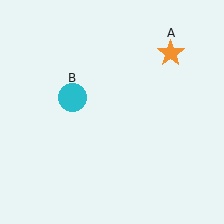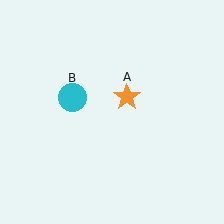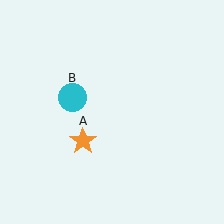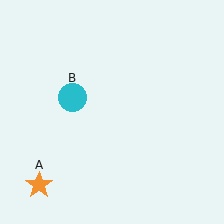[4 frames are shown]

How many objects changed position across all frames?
1 object changed position: orange star (object A).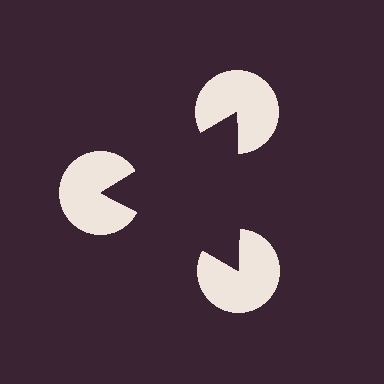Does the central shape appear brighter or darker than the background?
It typically appears slightly darker than the background, even though no actual brightness change is drawn.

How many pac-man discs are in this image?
There are 3 — one at each vertex of the illusory triangle.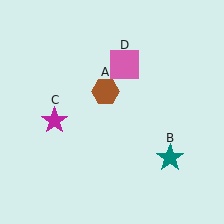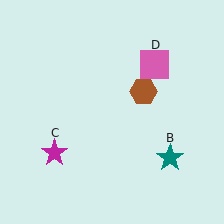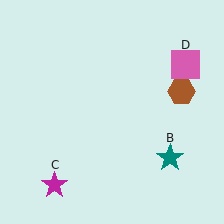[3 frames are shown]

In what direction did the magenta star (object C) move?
The magenta star (object C) moved down.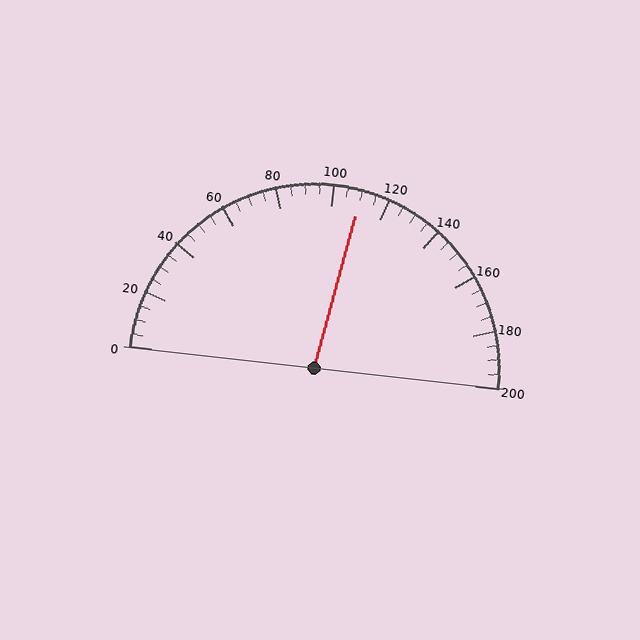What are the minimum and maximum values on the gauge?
The gauge ranges from 0 to 200.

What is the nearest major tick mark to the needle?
The nearest major tick mark is 120.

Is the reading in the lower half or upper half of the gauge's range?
The reading is in the upper half of the range (0 to 200).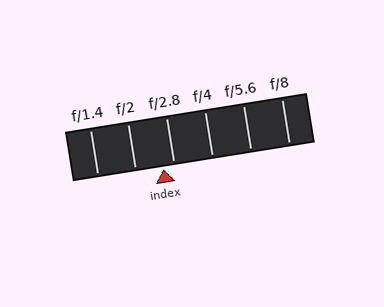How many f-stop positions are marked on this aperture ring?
There are 6 f-stop positions marked.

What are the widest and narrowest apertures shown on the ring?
The widest aperture shown is f/1.4 and the narrowest is f/8.